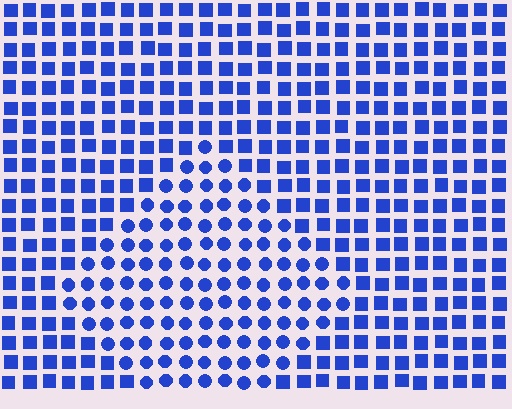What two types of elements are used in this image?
The image uses circles inside the diamond region and squares outside it.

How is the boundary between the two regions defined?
The boundary is defined by a change in element shape: circles inside vs. squares outside. All elements share the same color and spacing.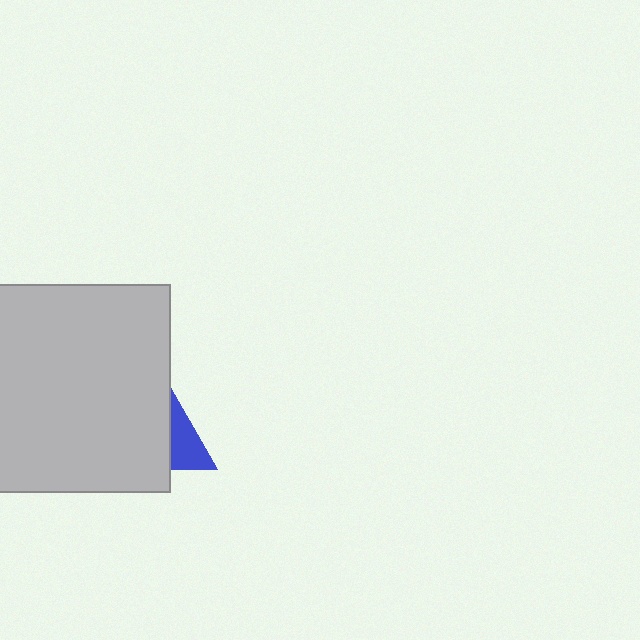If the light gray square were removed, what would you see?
You would see the complete blue triangle.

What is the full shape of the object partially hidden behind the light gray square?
The partially hidden object is a blue triangle.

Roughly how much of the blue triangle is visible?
A small part of it is visible (roughly 30%).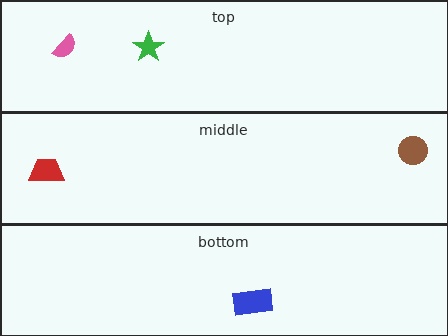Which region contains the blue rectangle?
The bottom region.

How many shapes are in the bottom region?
1.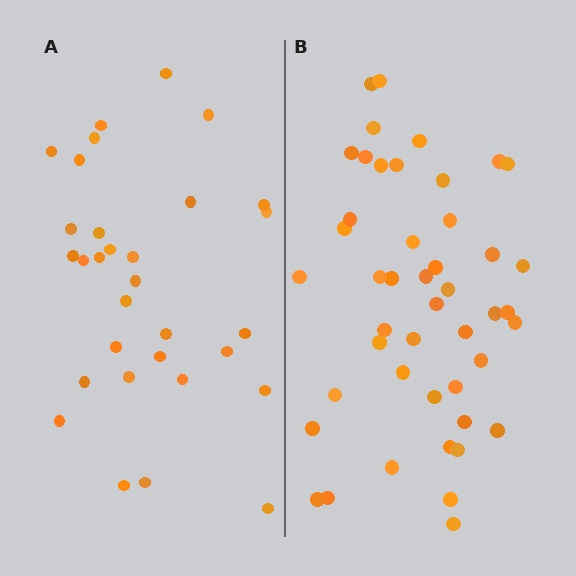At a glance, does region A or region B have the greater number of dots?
Region B (the right region) has more dots.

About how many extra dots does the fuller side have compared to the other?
Region B has approximately 15 more dots than region A.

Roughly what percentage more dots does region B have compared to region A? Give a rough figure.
About 50% more.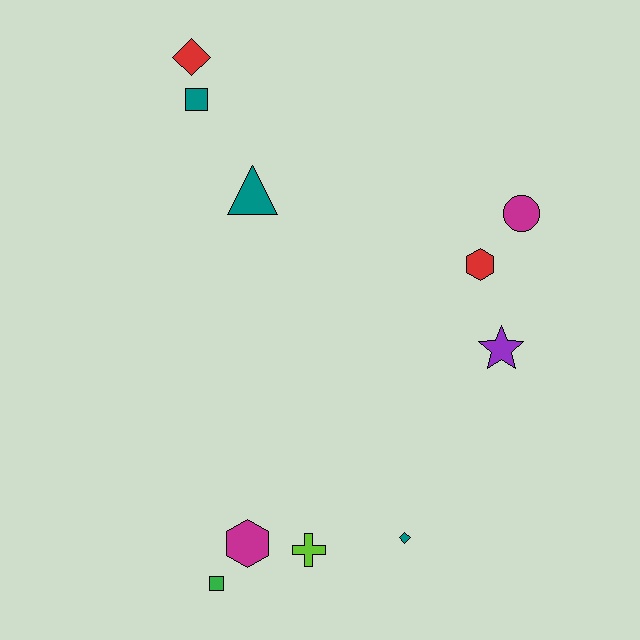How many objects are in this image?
There are 10 objects.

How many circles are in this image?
There is 1 circle.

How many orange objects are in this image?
There are no orange objects.